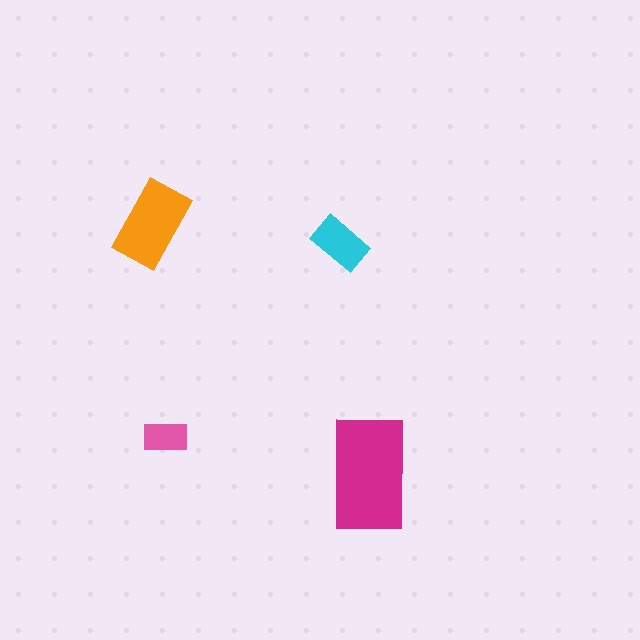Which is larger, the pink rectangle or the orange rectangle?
The orange one.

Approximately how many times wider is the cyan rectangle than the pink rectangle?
About 1.5 times wider.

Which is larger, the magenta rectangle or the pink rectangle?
The magenta one.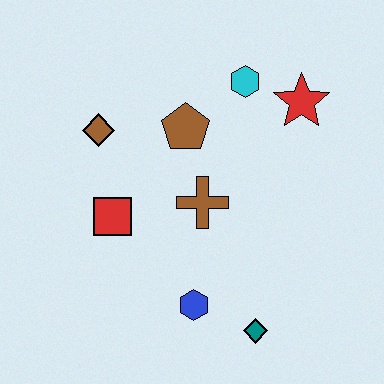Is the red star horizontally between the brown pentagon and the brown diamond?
No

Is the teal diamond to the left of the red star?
Yes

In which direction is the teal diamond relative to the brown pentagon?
The teal diamond is below the brown pentagon.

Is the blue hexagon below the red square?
Yes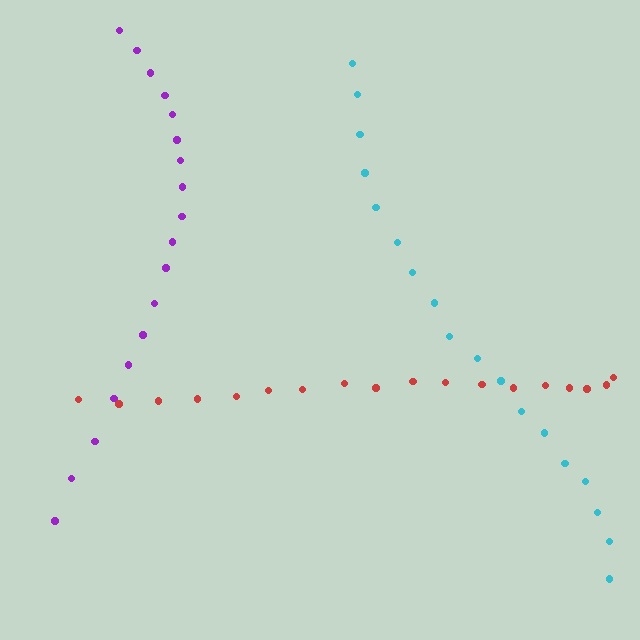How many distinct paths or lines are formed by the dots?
There are 3 distinct paths.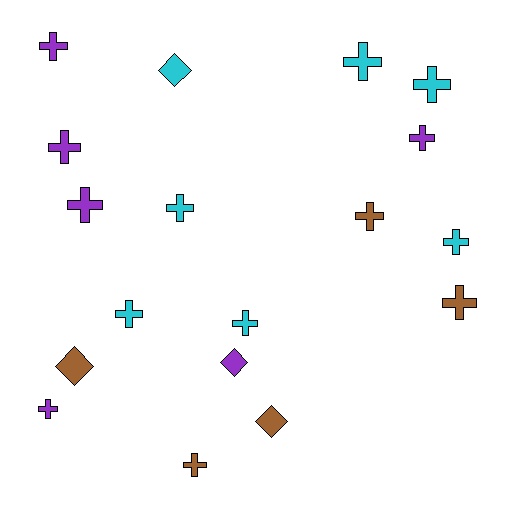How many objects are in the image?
There are 18 objects.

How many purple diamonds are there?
There is 1 purple diamond.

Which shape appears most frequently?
Cross, with 14 objects.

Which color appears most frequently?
Cyan, with 7 objects.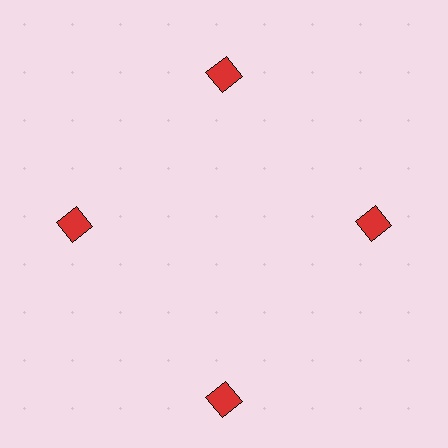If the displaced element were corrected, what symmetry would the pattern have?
It would have 4-fold rotational symmetry — the pattern would map onto itself every 90 degrees.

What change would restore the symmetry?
The symmetry would be restored by moving it inward, back onto the ring so that all 4 diamonds sit at equal angles and equal distance from the center.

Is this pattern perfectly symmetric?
No. The 4 red diamonds are arranged in a ring, but one element near the 6 o'clock position is pushed outward from the center, breaking the 4-fold rotational symmetry.